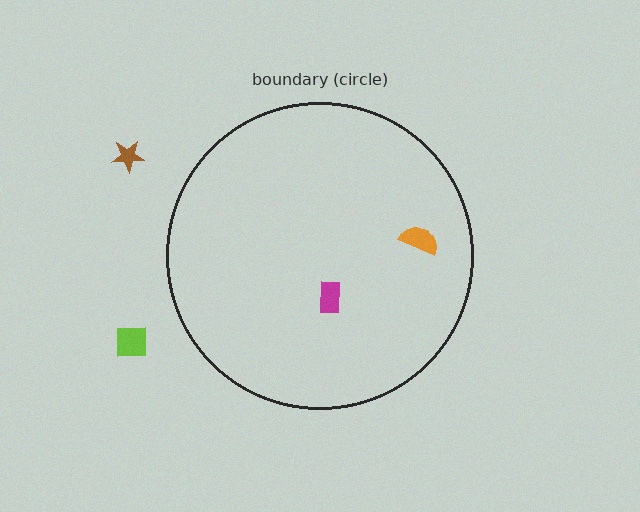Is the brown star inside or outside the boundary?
Outside.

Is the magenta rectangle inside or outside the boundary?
Inside.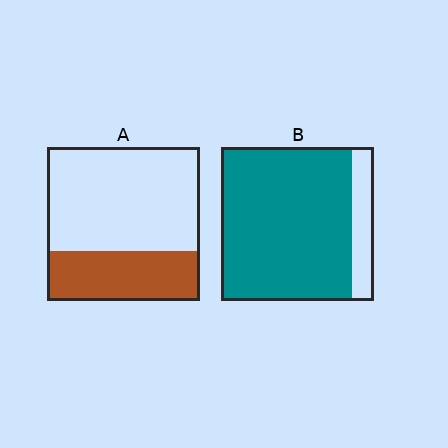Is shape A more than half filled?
No.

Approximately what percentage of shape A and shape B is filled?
A is approximately 30% and B is approximately 85%.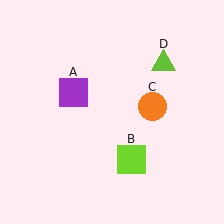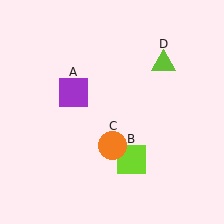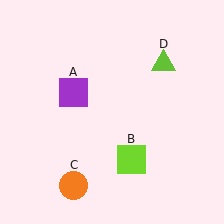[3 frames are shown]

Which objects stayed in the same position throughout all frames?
Purple square (object A) and lime square (object B) and lime triangle (object D) remained stationary.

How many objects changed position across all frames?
1 object changed position: orange circle (object C).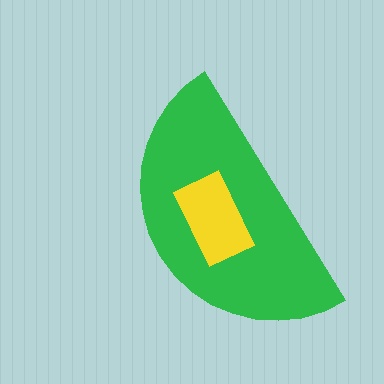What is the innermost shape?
The yellow rectangle.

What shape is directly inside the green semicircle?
The yellow rectangle.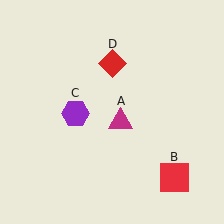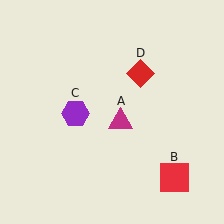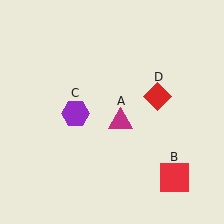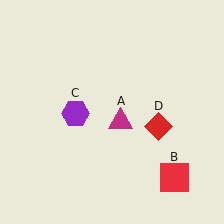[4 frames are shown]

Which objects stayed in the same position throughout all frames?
Magenta triangle (object A) and red square (object B) and purple hexagon (object C) remained stationary.